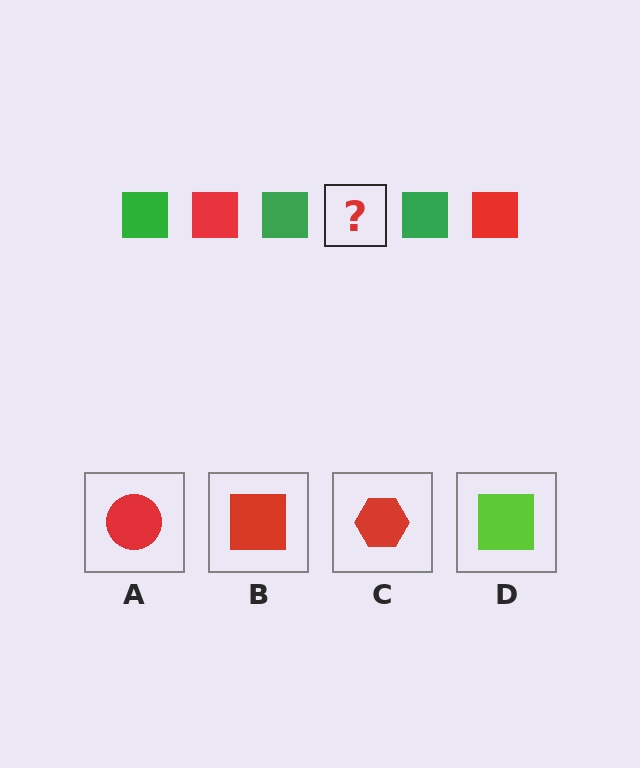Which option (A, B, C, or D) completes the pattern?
B.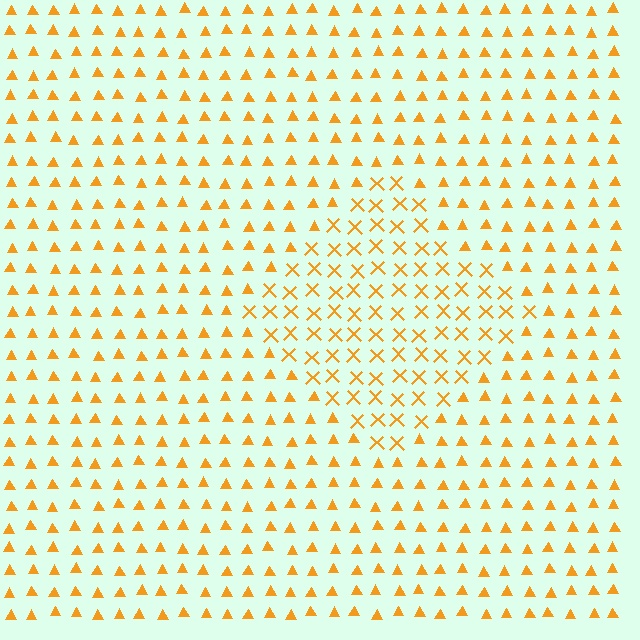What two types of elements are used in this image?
The image uses X marks inside the diamond region and triangles outside it.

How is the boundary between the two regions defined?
The boundary is defined by a change in element shape: X marks inside vs. triangles outside. All elements share the same color and spacing.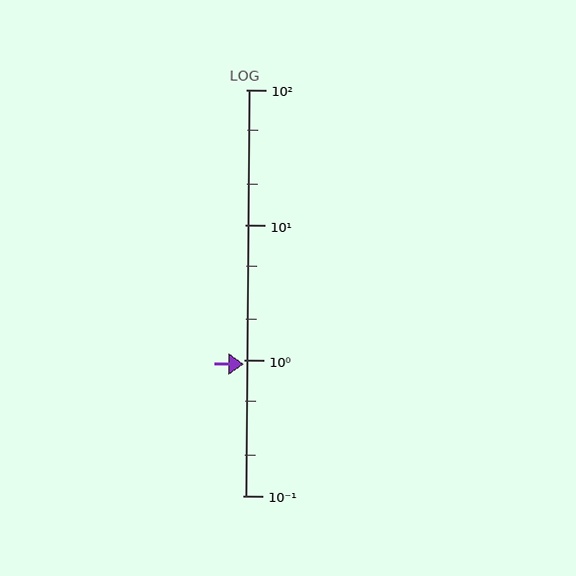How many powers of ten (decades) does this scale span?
The scale spans 3 decades, from 0.1 to 100.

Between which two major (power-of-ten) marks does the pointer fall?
The pointer is between 0.1 and 1.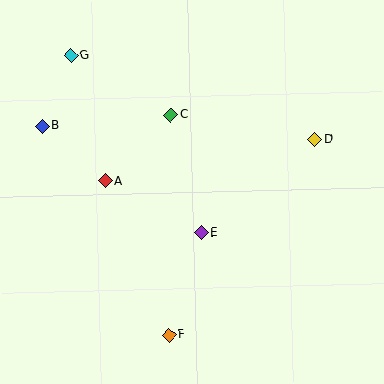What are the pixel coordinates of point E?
Point E is at (201, 232).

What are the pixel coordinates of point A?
Point A is at (105, 181).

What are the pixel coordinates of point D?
Point D is at (314, 139).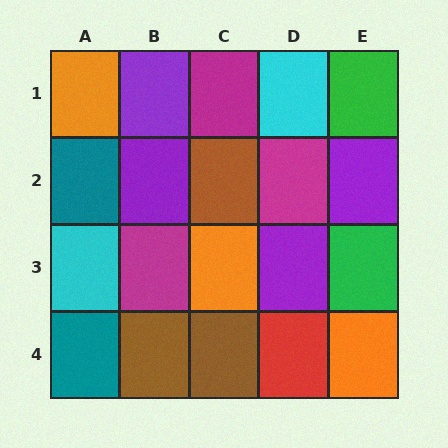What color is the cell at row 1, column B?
Purple.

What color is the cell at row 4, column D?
Red.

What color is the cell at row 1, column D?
Cyan.